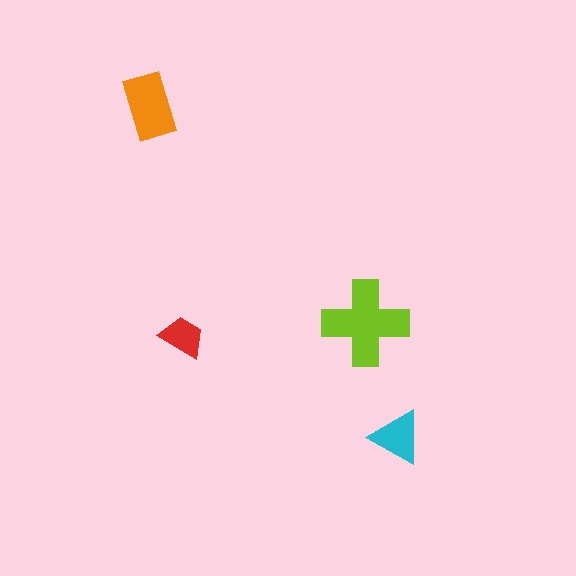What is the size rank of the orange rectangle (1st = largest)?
2nd.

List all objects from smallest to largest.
The red trapezoid, the cyan triangle, the orange rectangle, the lime cross.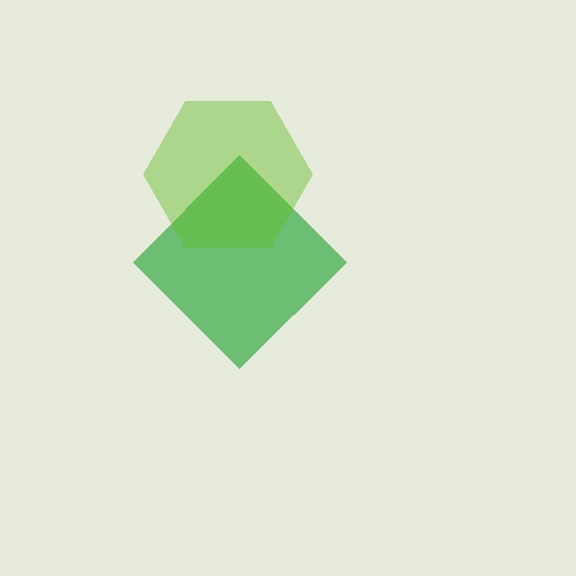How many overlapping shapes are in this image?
There are 2 overlapping shapes in the image.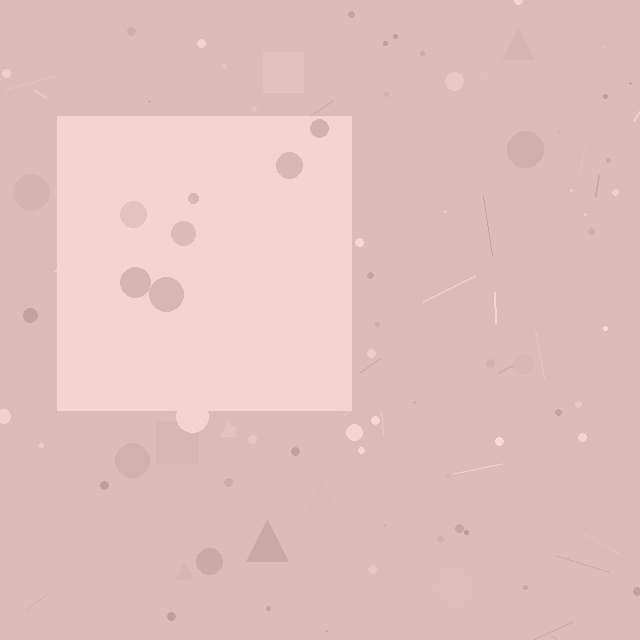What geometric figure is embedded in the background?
A square is embedded in the background.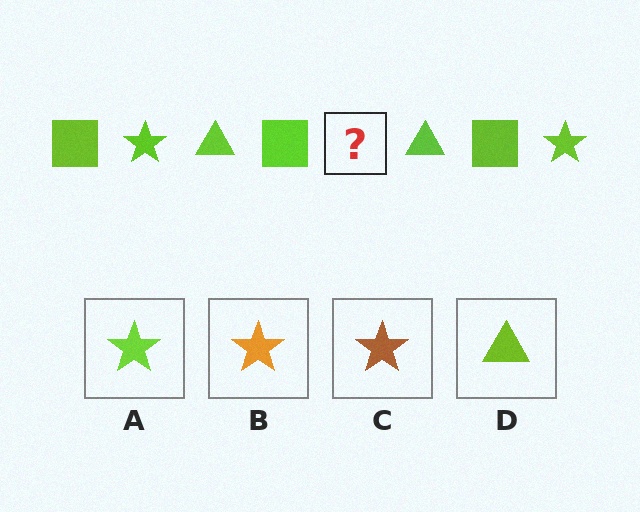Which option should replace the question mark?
Option A.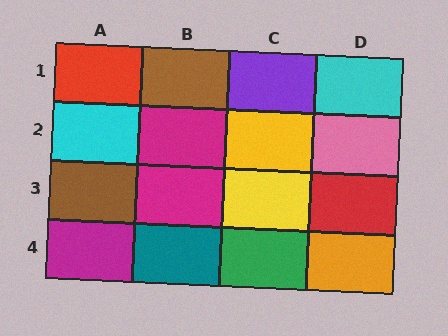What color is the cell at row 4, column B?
Teal.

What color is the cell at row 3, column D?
Red.